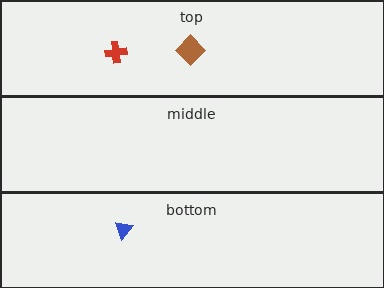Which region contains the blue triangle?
The bottom region.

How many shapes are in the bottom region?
1.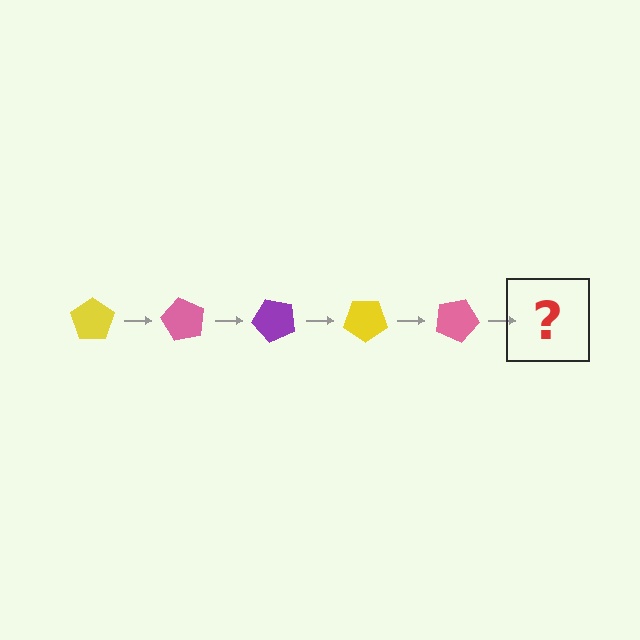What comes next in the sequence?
The next element should be a purple pentagon, rotated 300 degrees from the start.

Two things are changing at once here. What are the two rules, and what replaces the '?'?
The two rules are that it rotates 60 degrees each step and the color cycles through yellow, pink, and purple. The '?' should be a purple pentagon, rotated 300 degrees from the start.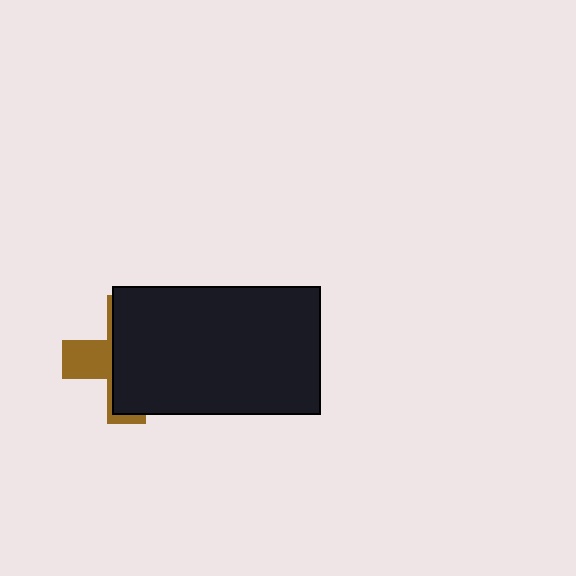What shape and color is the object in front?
The object in front is a black rectangle.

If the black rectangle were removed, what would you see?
You would see the complete brown cross.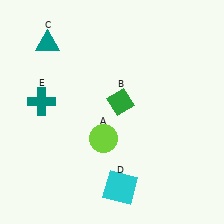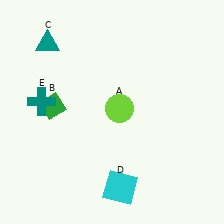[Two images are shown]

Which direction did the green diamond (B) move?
The green diamond (B) moved left.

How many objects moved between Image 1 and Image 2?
2 objects moved between the two images.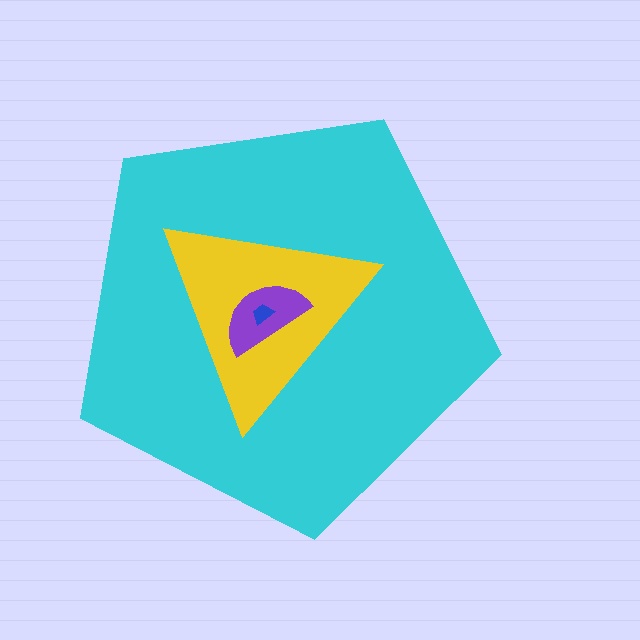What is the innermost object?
The blue trapezoid.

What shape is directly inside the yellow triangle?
The purple semicircle.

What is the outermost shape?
The cyan pentagon.